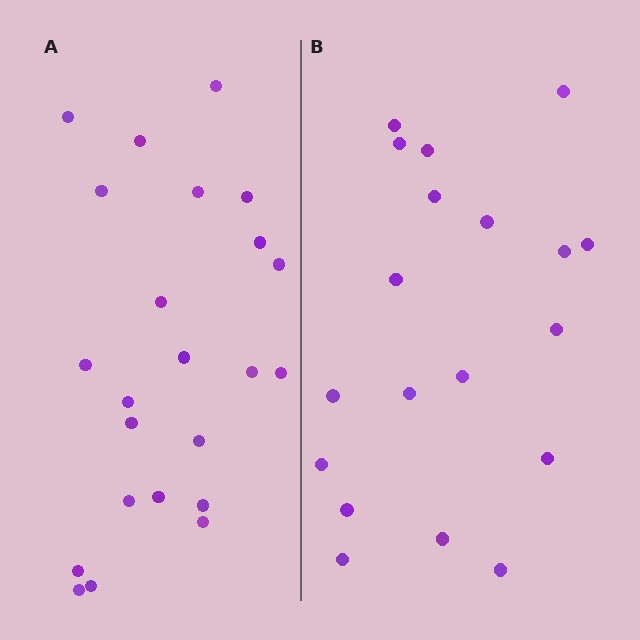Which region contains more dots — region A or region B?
Region A (the left region) has more dots.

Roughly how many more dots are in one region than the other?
Region A has about 4 more dots than region B.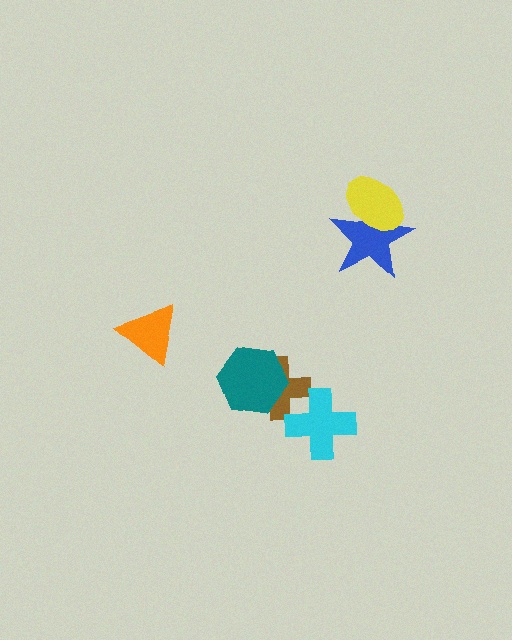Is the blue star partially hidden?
Yes, it is partially covered by another shape.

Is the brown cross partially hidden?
Yes, it is partially covered by another shape.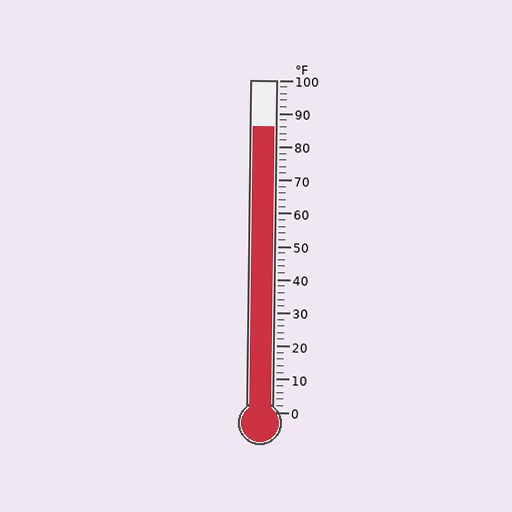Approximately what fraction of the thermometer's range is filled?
The thermometer is filled to approximately 85% of its range.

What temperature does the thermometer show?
The thermometer shows approximately 86°F.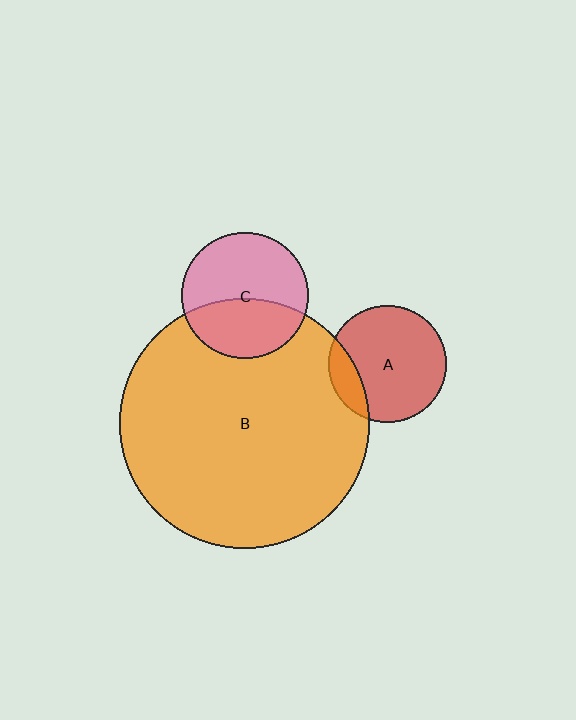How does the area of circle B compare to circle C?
Approximately 3.9 times.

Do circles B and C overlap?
Yes.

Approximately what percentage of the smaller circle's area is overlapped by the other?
Approximately 40%.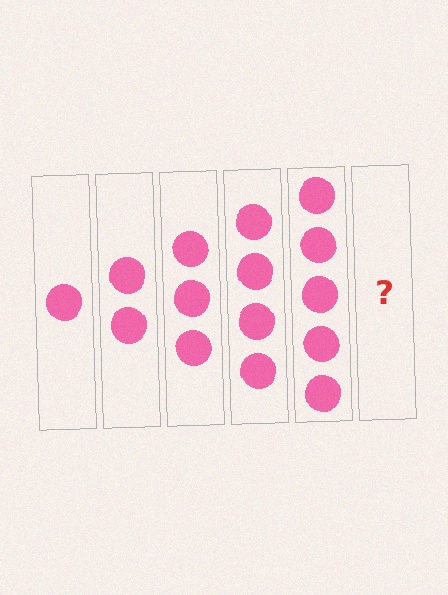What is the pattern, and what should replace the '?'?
The pattern is that each step adds one more circle. The '?' should be 6 circles.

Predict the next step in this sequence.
The next step is 6 circles.